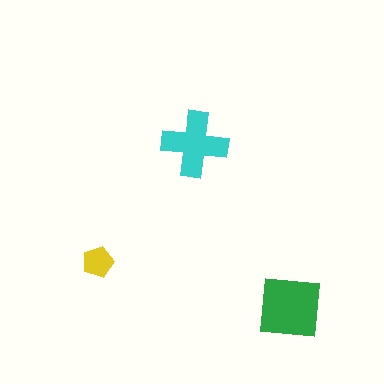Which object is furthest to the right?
The green square is rightmost.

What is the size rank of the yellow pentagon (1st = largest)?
3rd.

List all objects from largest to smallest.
The green square, the cyan cross, the yellow pentagon.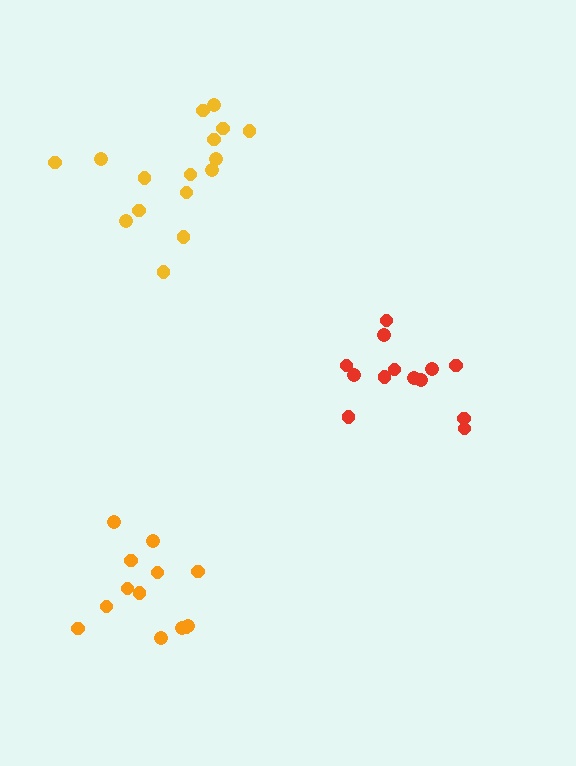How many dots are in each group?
Group 1: 16 dots, Group 2: 13 dots, Group 3: 13 dots (42 total).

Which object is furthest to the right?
The red cluster is rightmost.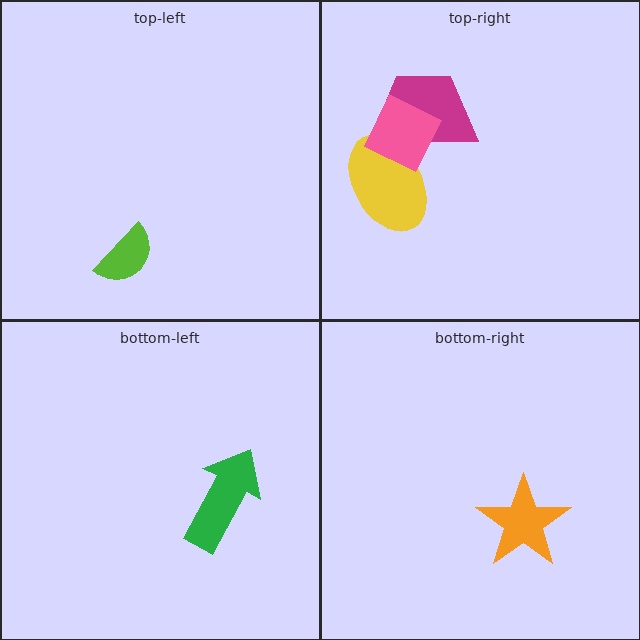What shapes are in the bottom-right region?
The orange star.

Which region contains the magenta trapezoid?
The top-right region.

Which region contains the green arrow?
The bottom-left region.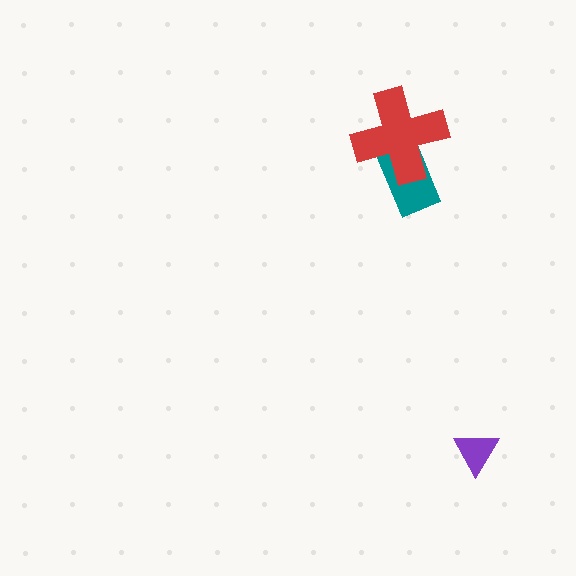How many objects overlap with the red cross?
1 object overlaps with the red cross.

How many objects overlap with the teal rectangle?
1 object overlaps with the teal rectangle.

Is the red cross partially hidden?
No, no other shape covers it.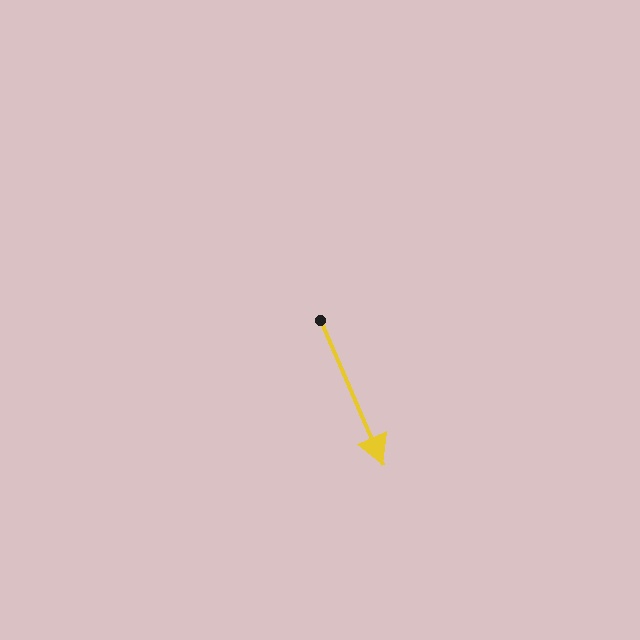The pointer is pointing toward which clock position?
Roughly 5 o'clock.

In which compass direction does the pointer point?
Southeast.